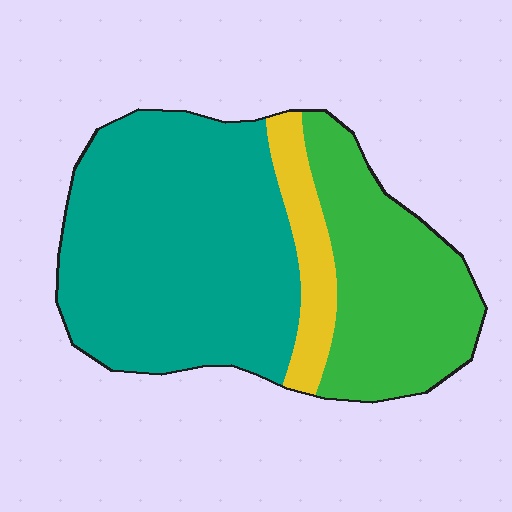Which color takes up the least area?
Yellow, at roughly 10%.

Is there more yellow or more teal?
Teal.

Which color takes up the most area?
Teal, at roughly 60%.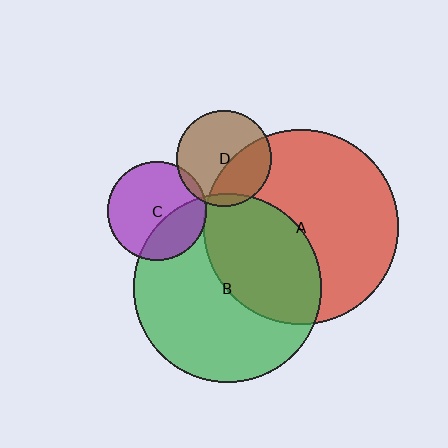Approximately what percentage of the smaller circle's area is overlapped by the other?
Approximately 5%.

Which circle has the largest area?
Circle A (red).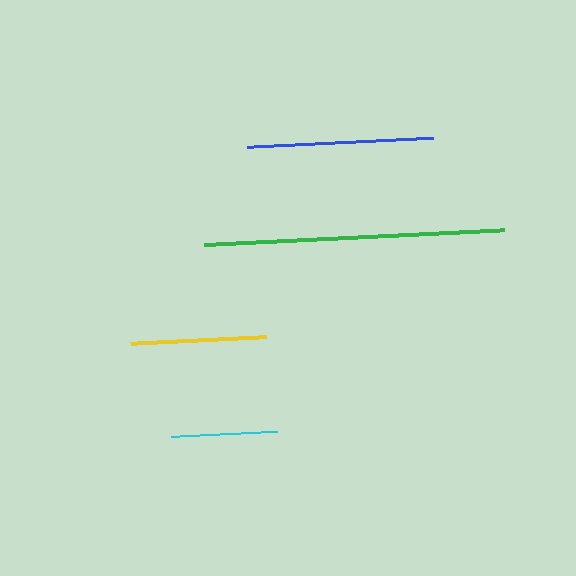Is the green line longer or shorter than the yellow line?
The green line is longer than the yellow line.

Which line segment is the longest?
The green line is the longest at approximately 301 pixels.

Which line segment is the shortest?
The cyan line is the shortest at approximately 106 pixels.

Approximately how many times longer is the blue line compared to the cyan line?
The blue line is approximately 1.8 times the length of the cyan line.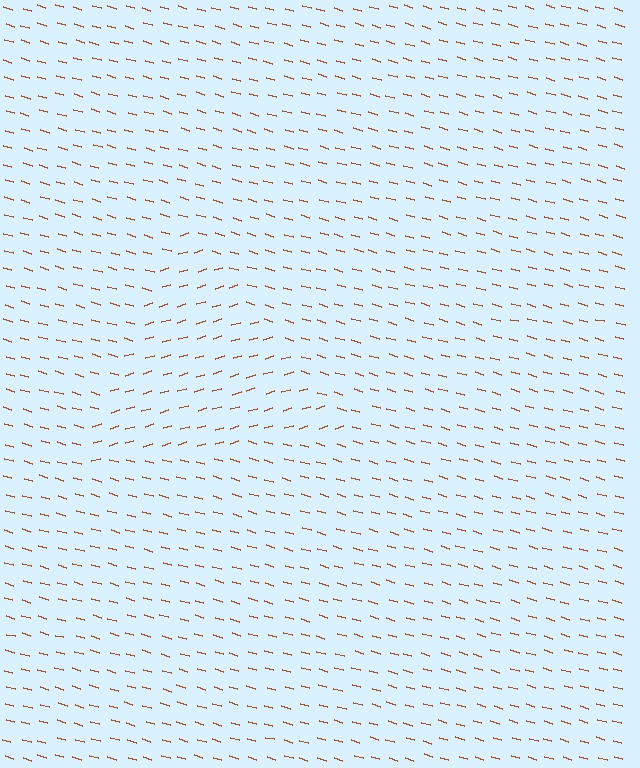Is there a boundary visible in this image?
Yes, there is a texture boundary formed by a change in line orientation.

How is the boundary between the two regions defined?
The boundary is defined purely by a change in line orientation (approximately 33 degrees difference). All lines are the same color and thickness.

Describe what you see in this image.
The image is filled with small brown line segments. A triangle region in the image has lines oriented differently from the surrounding lines, creating a visible texture boundary.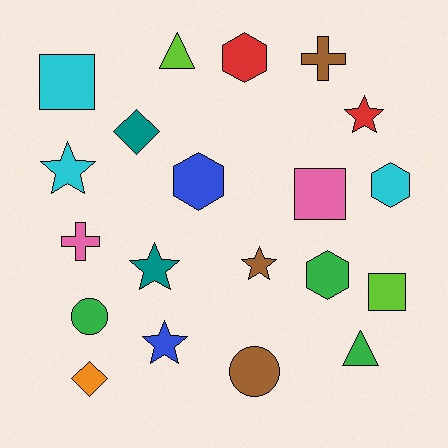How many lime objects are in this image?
There are 2 lime objects.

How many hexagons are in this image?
There are 4 hexagons.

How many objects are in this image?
There are 20 objects.